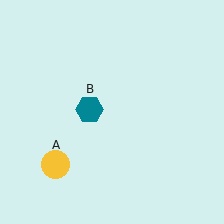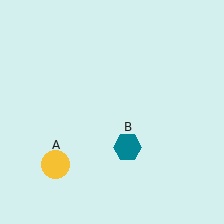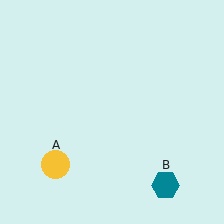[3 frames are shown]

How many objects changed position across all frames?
1 object changed position: teal hexagon (object B).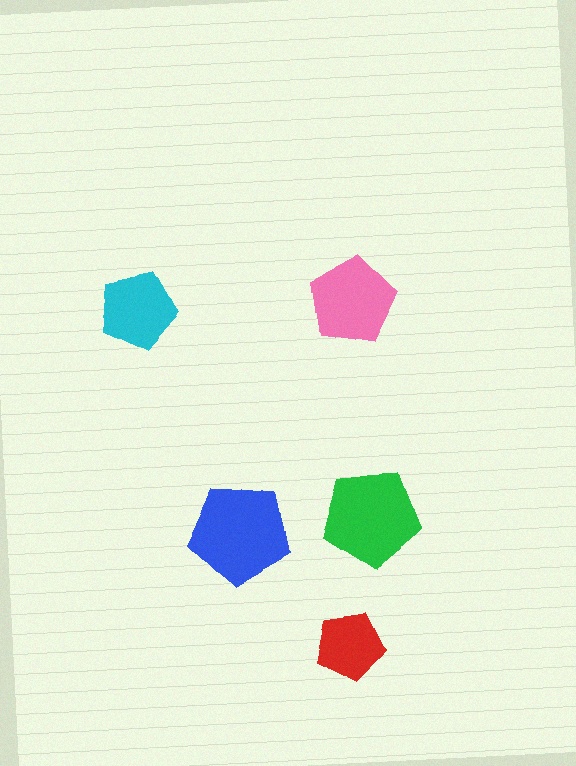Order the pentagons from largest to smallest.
the blue one, the green one, the pink one, the cyan one, the red one.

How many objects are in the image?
There are 5 objects in the image.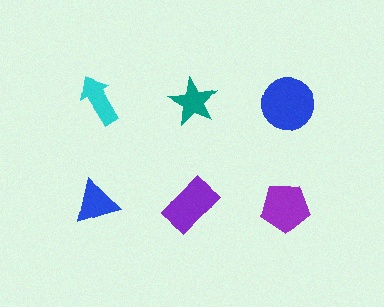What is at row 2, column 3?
A purple pentagon.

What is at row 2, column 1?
A blue triangle.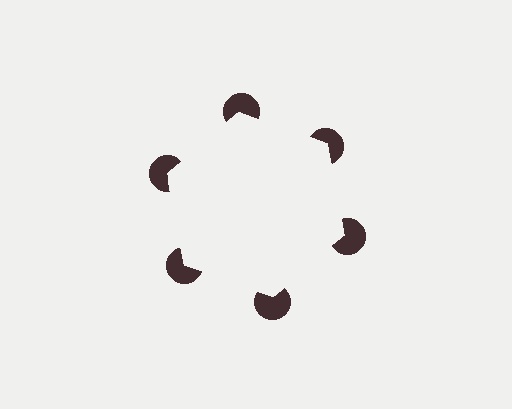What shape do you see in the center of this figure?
An illusory hexagon — its edges are inferred from the aligned wedge cuts in the pac-man discs, not physically drawn.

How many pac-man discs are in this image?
There are 6 — one at each vertex of the illusory hexagon.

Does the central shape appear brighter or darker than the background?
It typically appears slightly brighter than the background, even though no actual brightness change is drawn.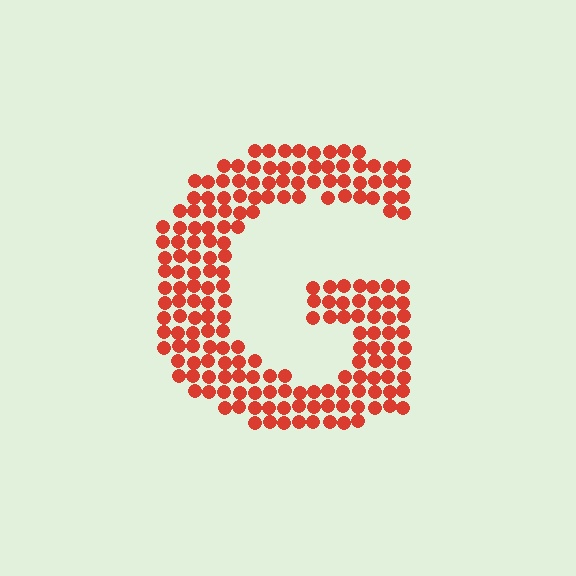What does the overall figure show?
The overall figure shows the letter G.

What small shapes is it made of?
It is made of small circles.